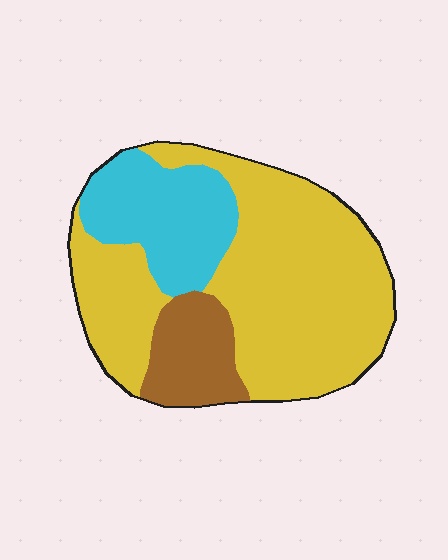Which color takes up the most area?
Yellow, at roughly 65%.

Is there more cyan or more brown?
Cyan.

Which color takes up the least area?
Brown, at roughly 15%.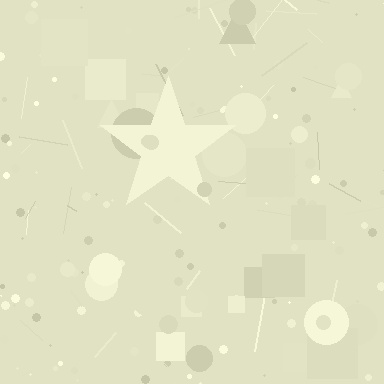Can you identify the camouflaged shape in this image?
The camouflaged shape is a star.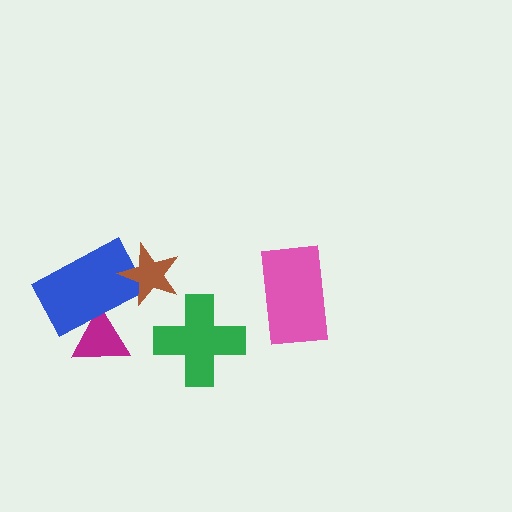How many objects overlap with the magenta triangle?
1 object overlaps with the magenta triangle.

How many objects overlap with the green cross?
0 objects overlap with the green cross.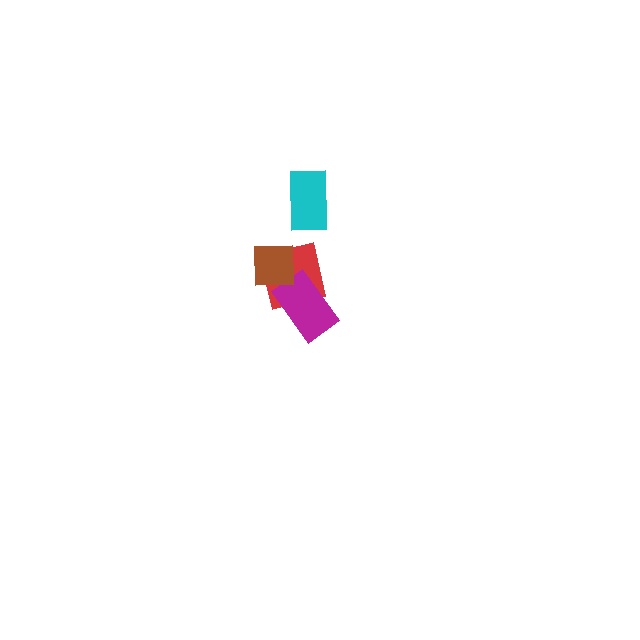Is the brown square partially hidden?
No, no other shape covers it.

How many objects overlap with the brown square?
2 objects overlap with the brown square.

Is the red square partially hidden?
Yes, it is partially covered by another shape.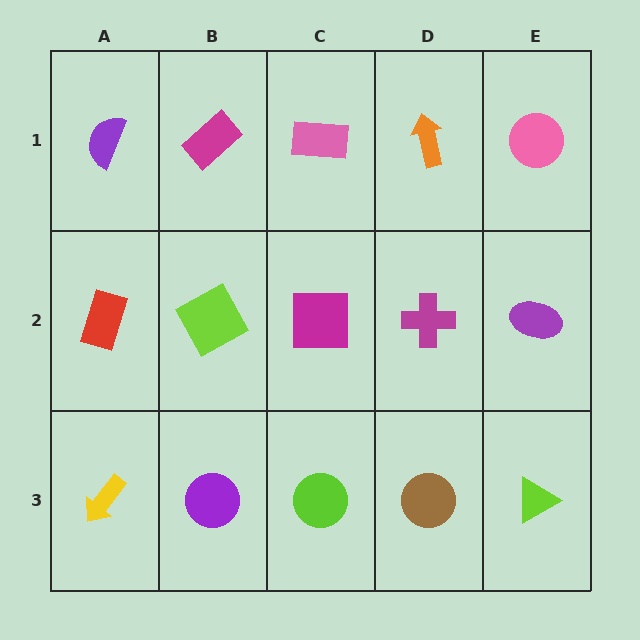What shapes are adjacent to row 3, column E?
A purple ellipse (row 2, column E), a brown circle (row 3, column D).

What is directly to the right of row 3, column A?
A purple circle.